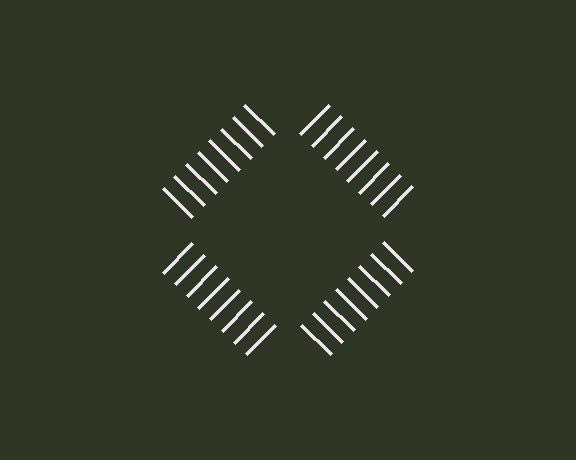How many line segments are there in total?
32 — 8 along each of the 4 edges.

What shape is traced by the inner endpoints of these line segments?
An illusory square — the line segments terminate on its edges but no continuous stroke is drawn.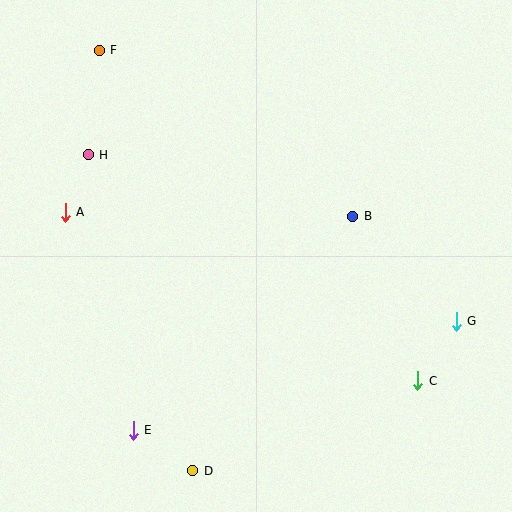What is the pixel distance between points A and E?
The distance between A and E is 229 pixels.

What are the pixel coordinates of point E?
Point E is at (133, 430).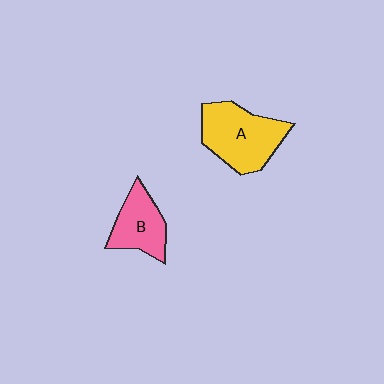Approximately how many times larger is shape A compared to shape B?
Approximately 1.5 times.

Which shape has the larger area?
Shape A (yellow).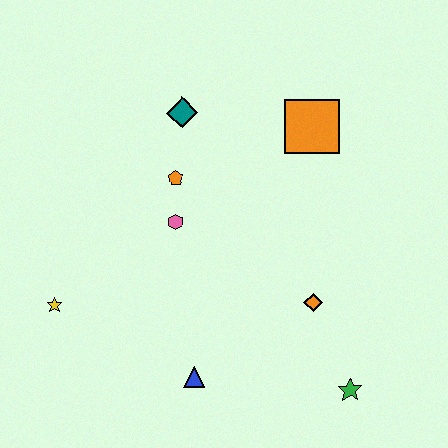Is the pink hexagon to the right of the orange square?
No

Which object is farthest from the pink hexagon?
The green star is farthest from the pink hexagon.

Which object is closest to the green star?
The orange diamond is closest to the green star.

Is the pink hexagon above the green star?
Yes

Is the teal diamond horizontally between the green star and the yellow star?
Yes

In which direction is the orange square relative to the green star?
The orange square is above the green star.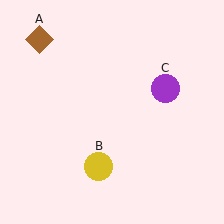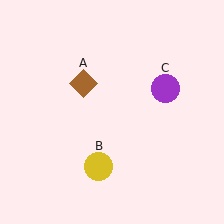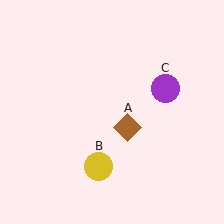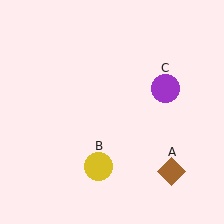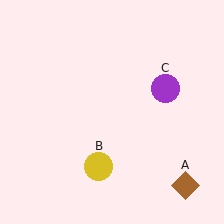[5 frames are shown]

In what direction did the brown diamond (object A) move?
The brown diamond (object A) moved down and to the right.